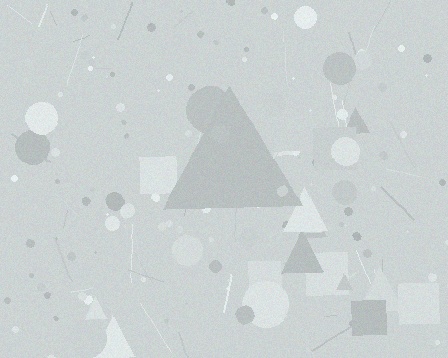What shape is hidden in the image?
A triangle is hidden in the image.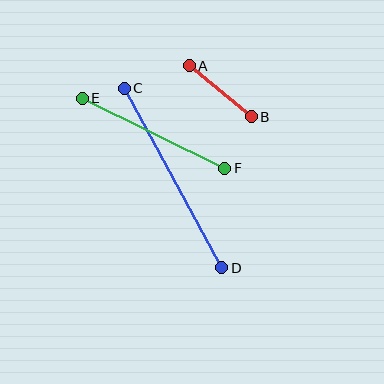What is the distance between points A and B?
The distance is approximately 80 pixels.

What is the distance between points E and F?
The distance is approximately 159 pixels.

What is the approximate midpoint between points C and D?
The midpoint is at approximately (173, 178) pixels.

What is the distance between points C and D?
The distance is approximately 204 pixels.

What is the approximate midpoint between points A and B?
The midpoint is at approximately (220, 91) pixels.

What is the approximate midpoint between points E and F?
The midpoint is at approximately (153, 133) pixels.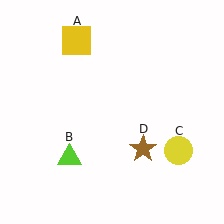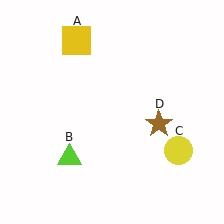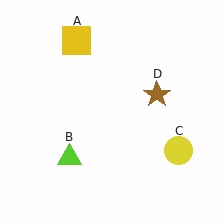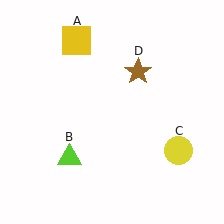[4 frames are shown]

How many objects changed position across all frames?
1 object changed position: brown star (object D).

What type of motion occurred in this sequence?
The brown star (object D) rotated counterclockwise around the center of the scene.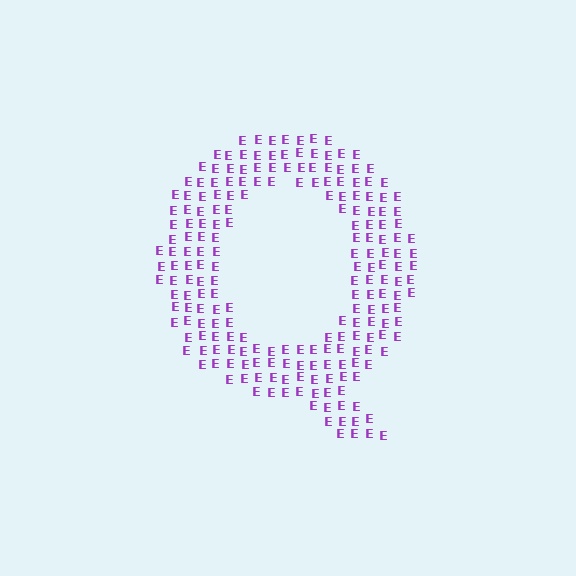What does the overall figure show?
The overall figure shows the letter Q.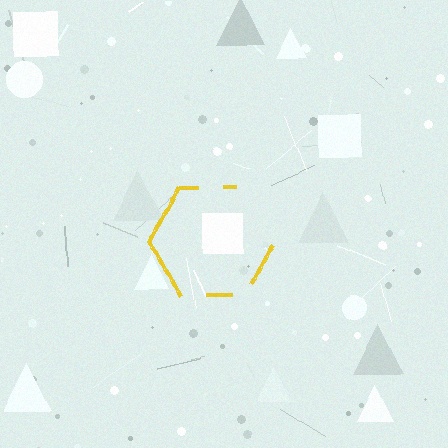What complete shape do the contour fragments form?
The contour fragments form a hexagon.